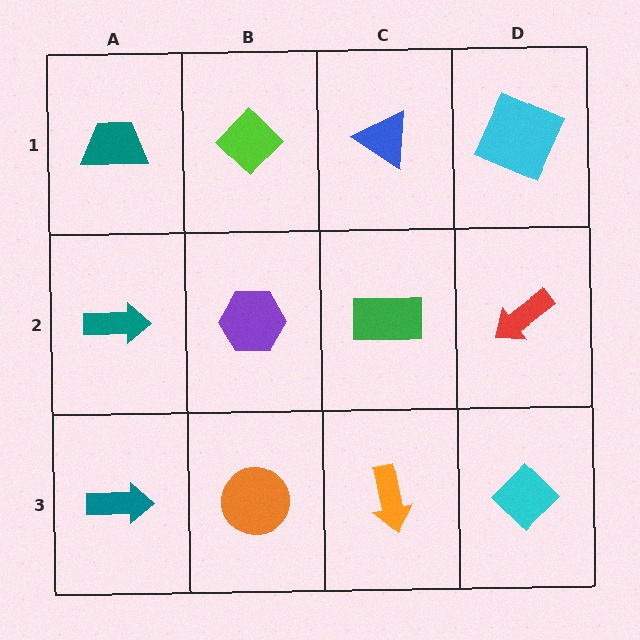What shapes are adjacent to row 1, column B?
A purple hexagon (row 2, column B), a teal trapezoid (row 1, column A), a blue triangle (row 1, column C).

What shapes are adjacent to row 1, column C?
A green rectangle (row 2, column C), a lime diamond (row 1, column B), a cyan square (row 1, column D).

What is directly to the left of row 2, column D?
A green rectangle.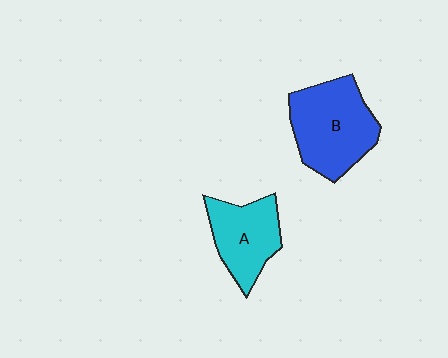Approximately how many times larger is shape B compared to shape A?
Approximately 1.4 times.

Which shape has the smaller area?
Shape A (cyan).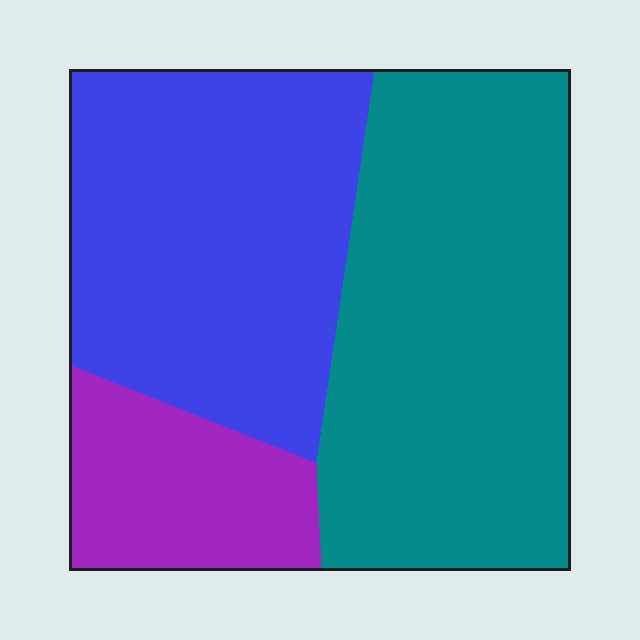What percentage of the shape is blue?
Blue takes up about three eighths (3/8) of the shape.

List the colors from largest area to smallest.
From largest to smallest: teal, blue, purple.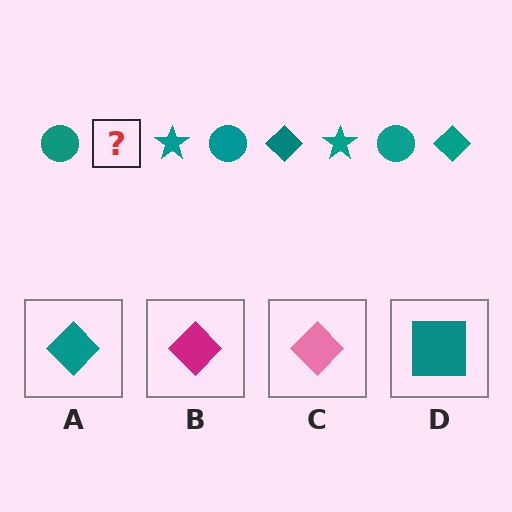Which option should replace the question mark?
Option A.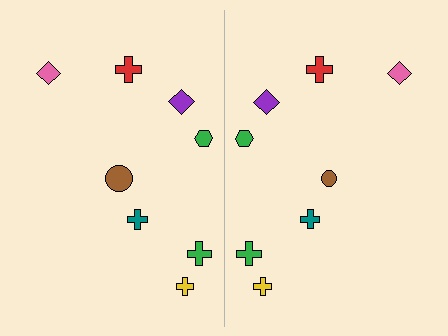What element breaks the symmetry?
The brown circle on the right side has a different size than its mirror counterpart.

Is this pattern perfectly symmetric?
No, the pattern is not perfectly symmetric. The brown circle on the right side has a different size than its mirror counterpart.